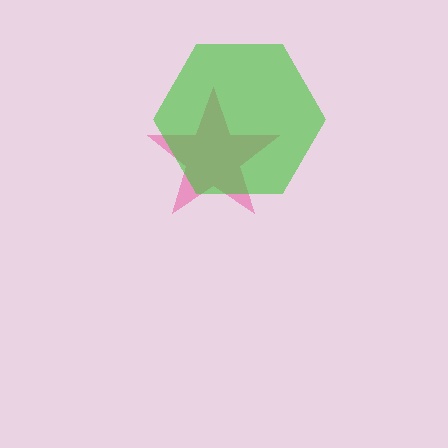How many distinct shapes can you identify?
There are 2 distinct shapes: a pink star, a green hexagon.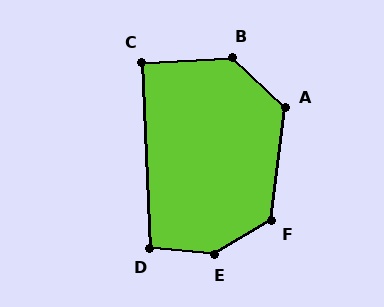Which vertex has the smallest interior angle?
C, at approximately 91 degrees.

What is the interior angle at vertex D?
Approximately 98 degrees (obtuse).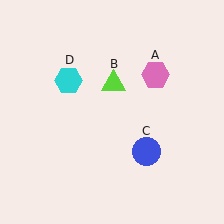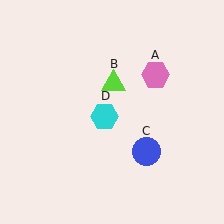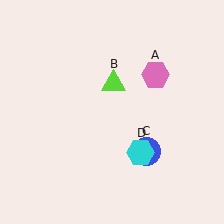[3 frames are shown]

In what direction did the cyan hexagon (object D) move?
The cyan hexagon (object D) moved down and to the right.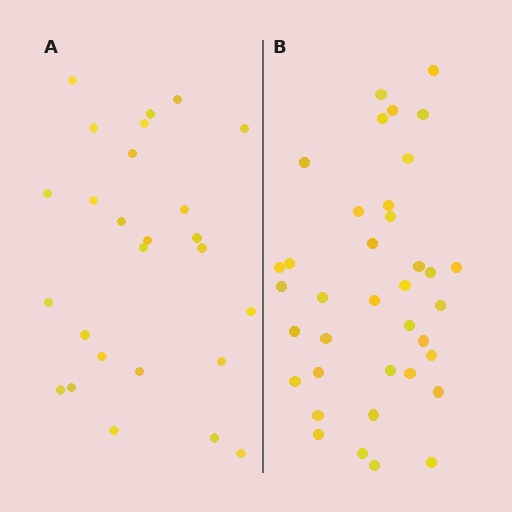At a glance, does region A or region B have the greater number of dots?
Region B (the right region) has more dots.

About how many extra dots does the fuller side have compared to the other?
Region B has roughly 12 or so more dots than region A.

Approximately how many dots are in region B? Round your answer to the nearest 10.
About 40 dots. (The exact count is 37, which rounds to 40.)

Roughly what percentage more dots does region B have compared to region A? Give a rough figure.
About 40% more.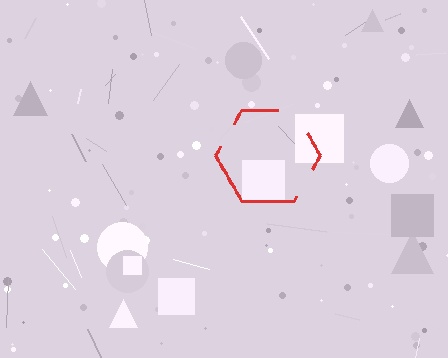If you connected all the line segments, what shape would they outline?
They would outline a hexagon.